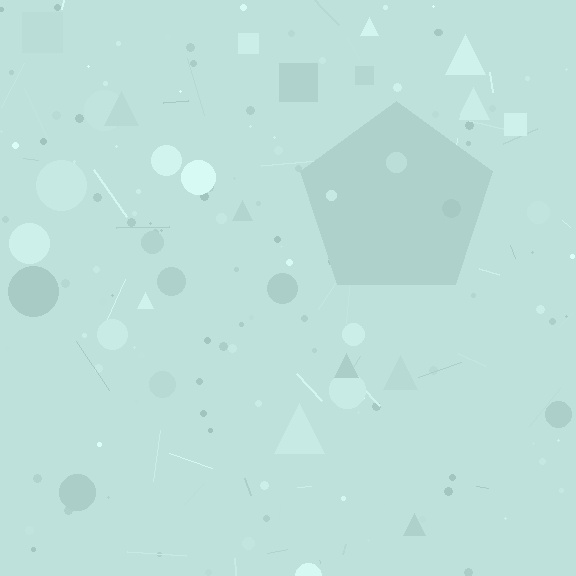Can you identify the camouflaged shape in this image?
The camouflaged shape is a pentagon.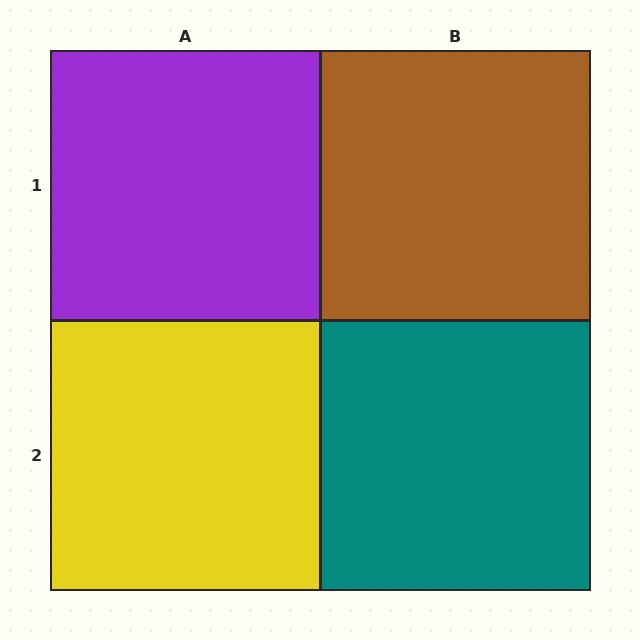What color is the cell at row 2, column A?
Yellow.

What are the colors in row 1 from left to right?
Purple, brown.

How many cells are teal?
1 cell is teal.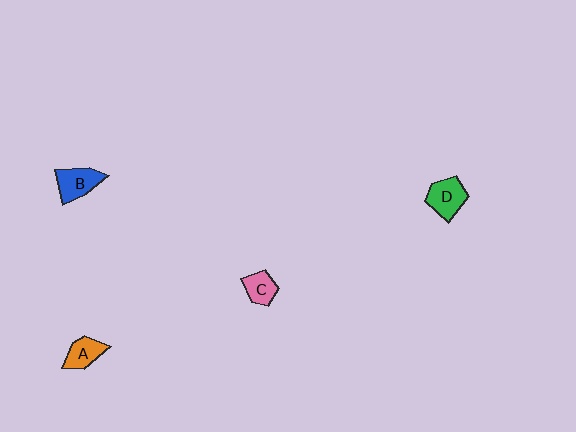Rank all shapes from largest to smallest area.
From largest to smallest: D (green), B (blue), A (orange), C (pink).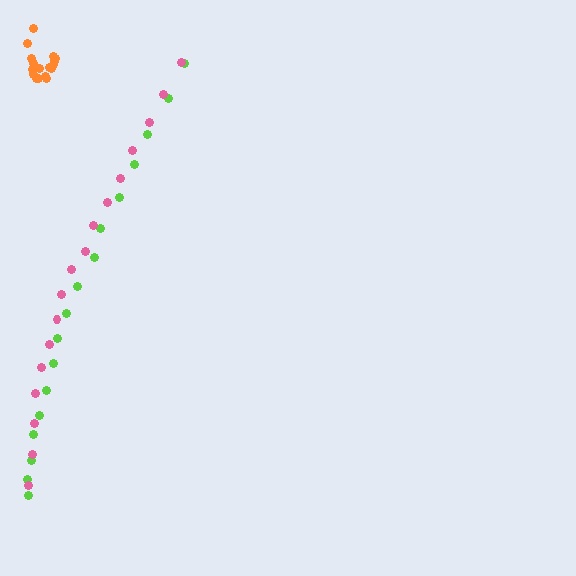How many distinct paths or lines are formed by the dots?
There are 3 distinct paths.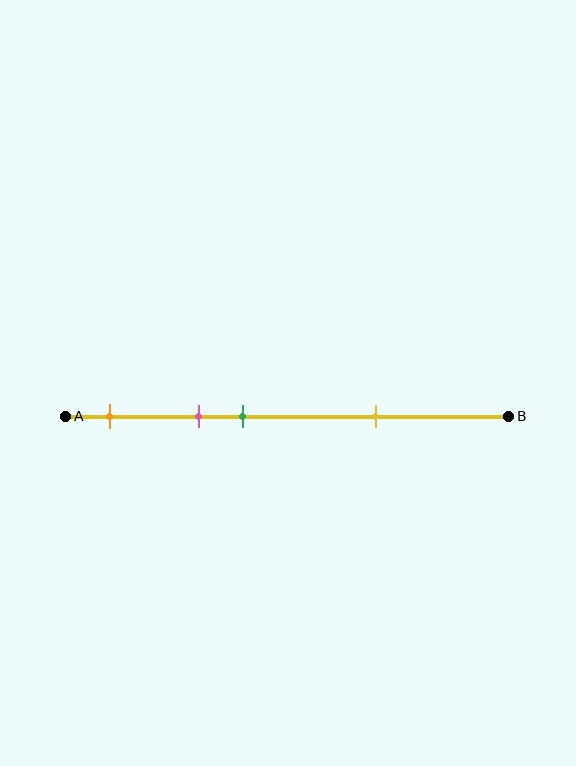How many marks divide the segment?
There are 4 marks dividing the segment.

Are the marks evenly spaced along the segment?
No, the marks are not evenly spaced.